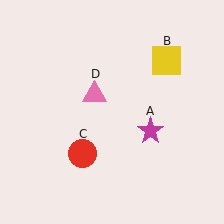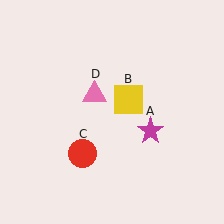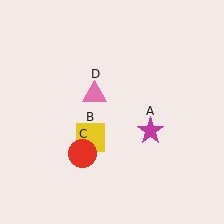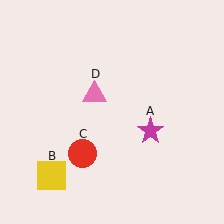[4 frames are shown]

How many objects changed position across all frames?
1 object changed position: yellow square (object B).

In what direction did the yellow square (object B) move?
The yellow square (object B) moved down and to the left.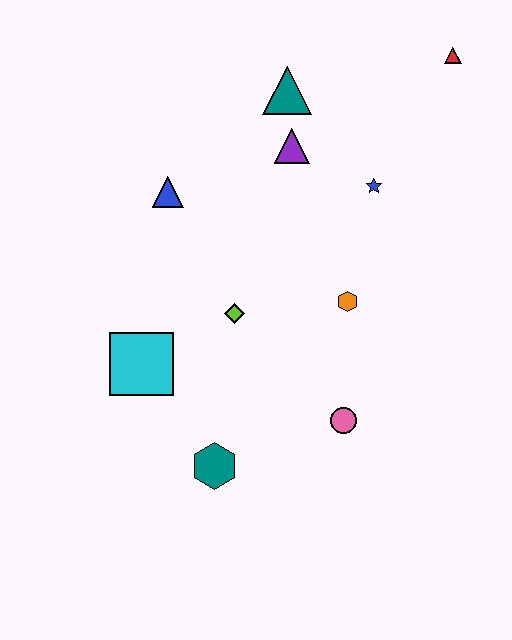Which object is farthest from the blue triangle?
The red triangle is farthest from the blue triangle.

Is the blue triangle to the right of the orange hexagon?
No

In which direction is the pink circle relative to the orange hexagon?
The pink circle is below the orange hexagon.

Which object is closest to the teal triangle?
The purple triangle is closest to the teal triangle.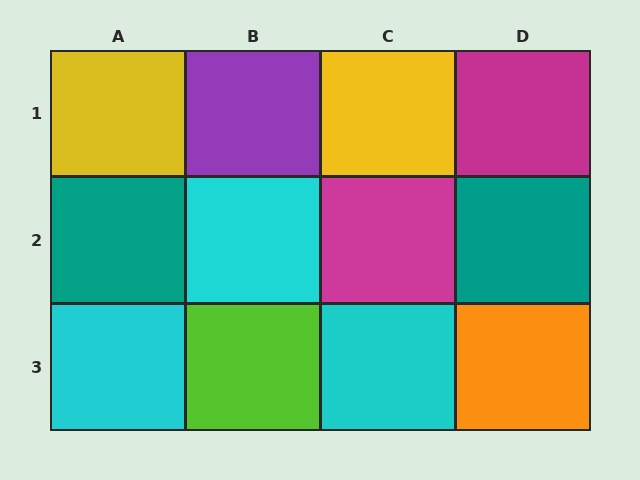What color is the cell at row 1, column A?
Yellow.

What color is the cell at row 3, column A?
Cyan.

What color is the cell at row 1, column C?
Yellow.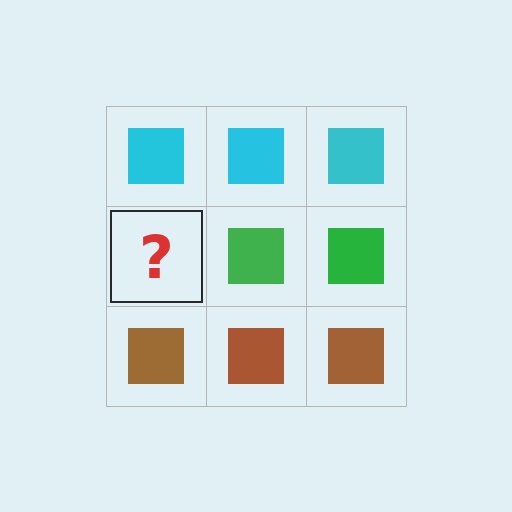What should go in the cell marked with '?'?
The missing cell should contain a green square.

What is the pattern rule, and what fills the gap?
The rule is that each row has a consistent color. The gap should be filled with a green square.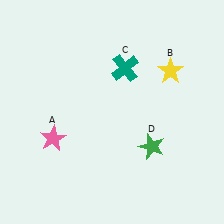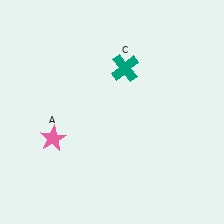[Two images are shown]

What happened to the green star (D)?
The green star (D) was removed in Image 2. It was in the bottom-right area of Image 1.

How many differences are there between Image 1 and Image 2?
There are 2 differences between the two images.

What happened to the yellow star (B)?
The yellow star (B) was removed in Image 2. It was in the top-right area of Image 1.